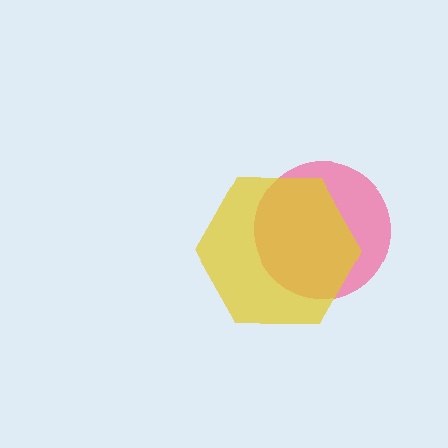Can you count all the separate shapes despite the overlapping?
Yes, there are 2 separate shapes.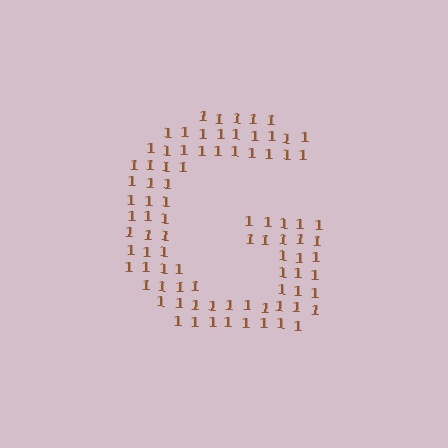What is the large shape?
The large shape is the letter G.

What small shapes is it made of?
It is made of small digit 1's.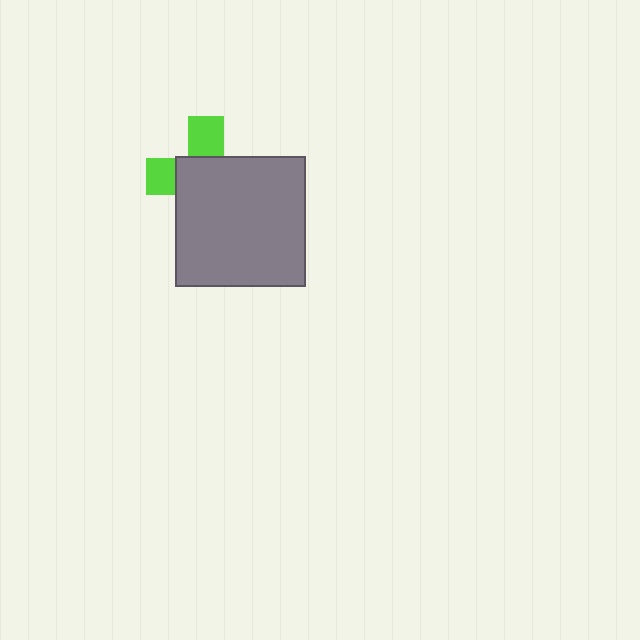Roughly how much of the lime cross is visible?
A small part of it is visible (roughly 34%).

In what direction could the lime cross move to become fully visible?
The lime cross could move toward the upper-left. That would shift it out from behind the gray square entirely.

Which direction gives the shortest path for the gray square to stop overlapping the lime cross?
Moving toward the lower-right gives the shortest separation.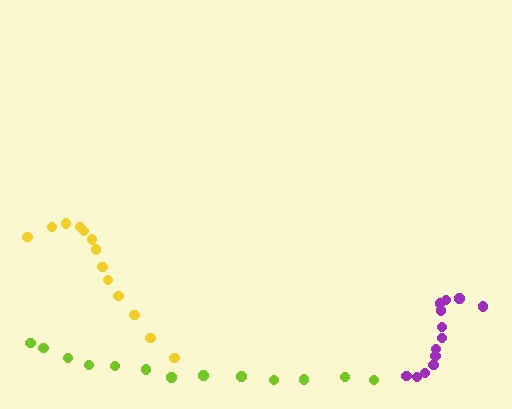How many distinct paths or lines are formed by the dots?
There are 3 distinct paths.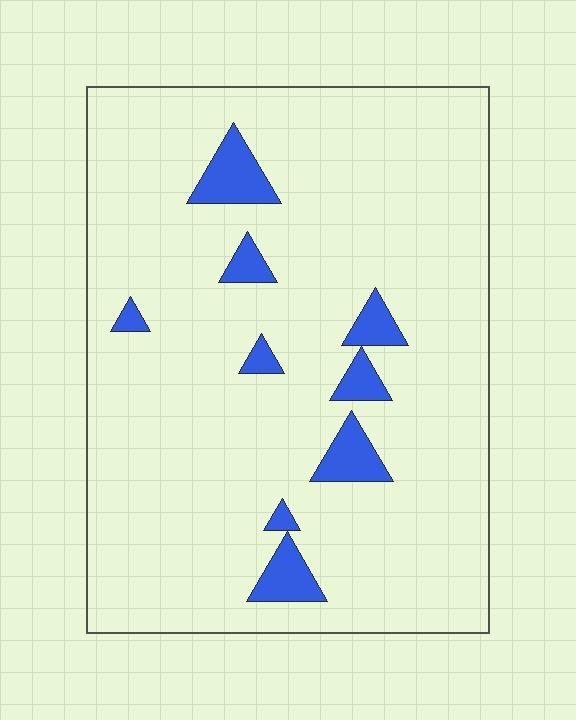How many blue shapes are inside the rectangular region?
9.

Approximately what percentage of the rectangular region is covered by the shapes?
Approximately 10%.